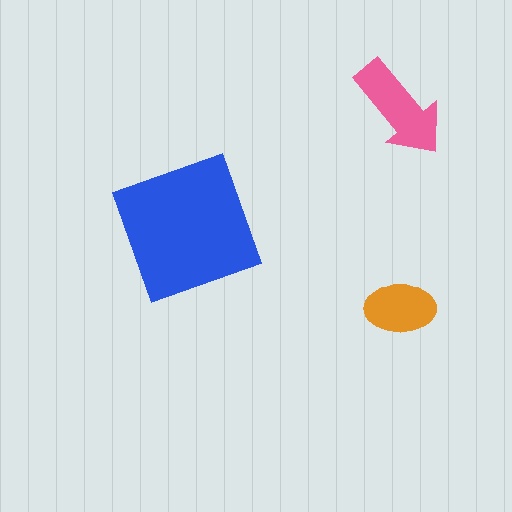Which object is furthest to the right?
The orange ellipse is rightmost.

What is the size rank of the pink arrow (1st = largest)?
2nd.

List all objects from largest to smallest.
The blue square, the pink arrow, the orange ellipse.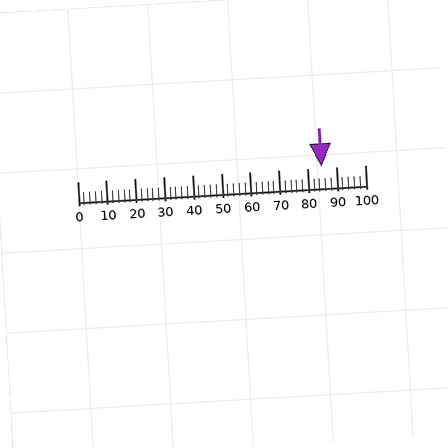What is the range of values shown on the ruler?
The ruler shows values from 0 to 100.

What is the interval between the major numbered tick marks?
The major tick marks are spaced 10 units apart.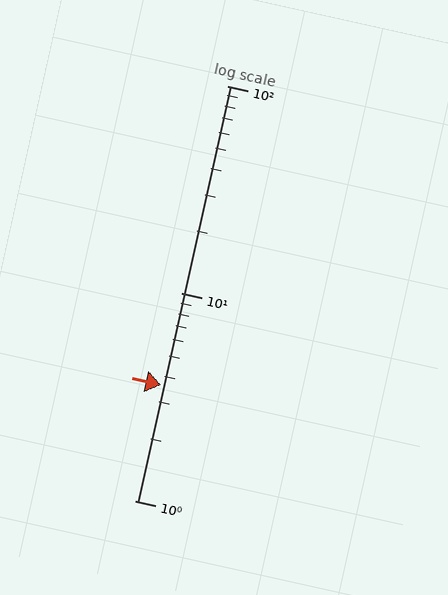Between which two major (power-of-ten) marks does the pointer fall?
The pointer is between 1 and 10.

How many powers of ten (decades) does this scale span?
The scale spans 2 decades, from 1 to 100.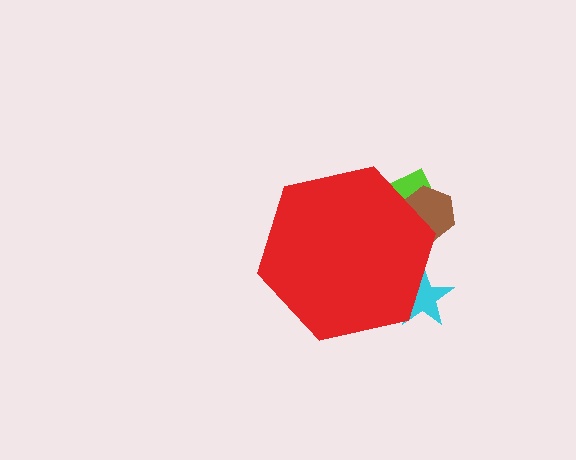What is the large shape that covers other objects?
A red hexagon.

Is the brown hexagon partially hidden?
Yes, the brown hexagon is partially hidden behind the red hexagon.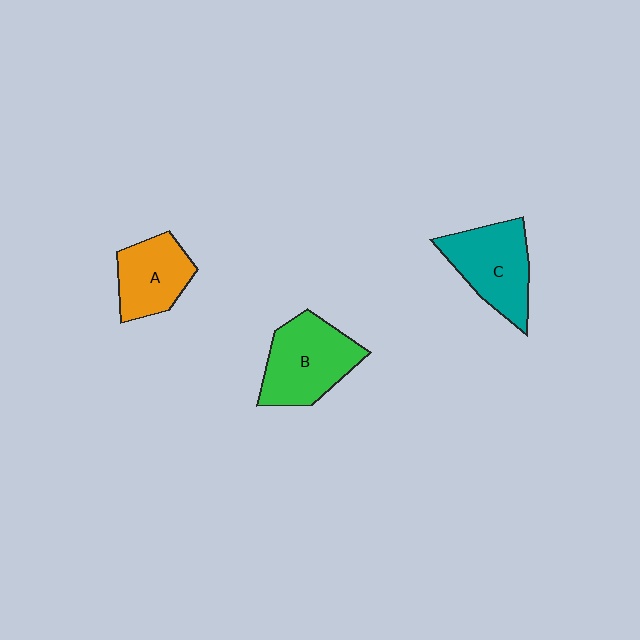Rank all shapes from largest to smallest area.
From largest to smallest: B (green), C (teal), A (orange).